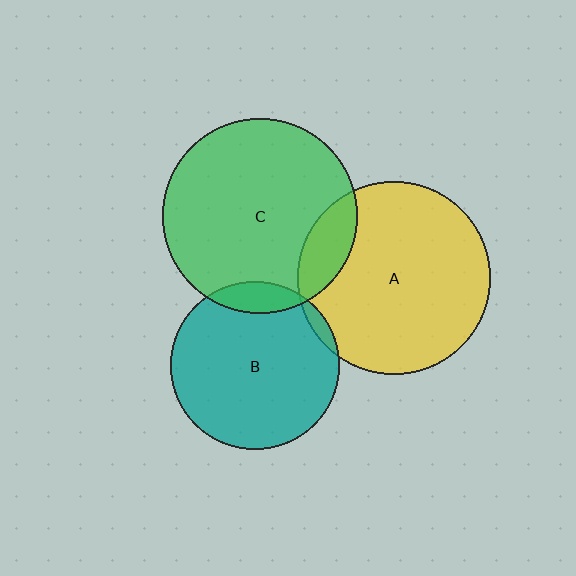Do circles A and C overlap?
Yes.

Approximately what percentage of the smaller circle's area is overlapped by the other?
Approximately 15%.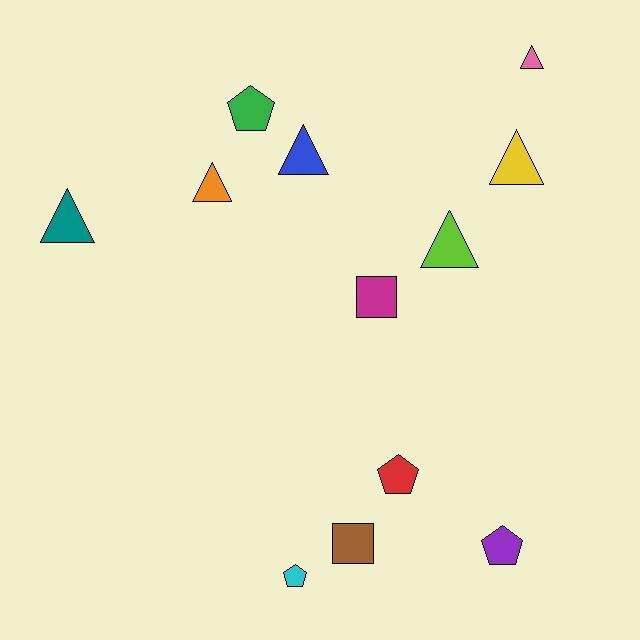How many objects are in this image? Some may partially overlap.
There are 12 objects.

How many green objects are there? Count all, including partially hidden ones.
There is 1 green object.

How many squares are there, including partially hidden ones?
There are 2 squares.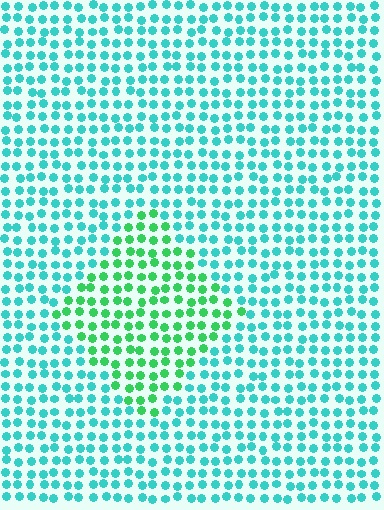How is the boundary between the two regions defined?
The boundary is defined purely by a slight shift in hue (about 41 degrees). Spacing, size, and orientation are identical on both sides.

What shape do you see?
I see a diamond.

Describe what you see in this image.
The image is filled with small cyan elements in a uniform arrangement. A diamond-shaped region is visible where the elements are tinted to a slightly different hue, forming a subtle color boundary.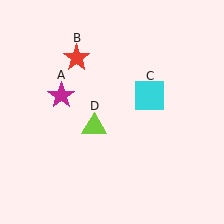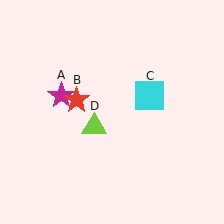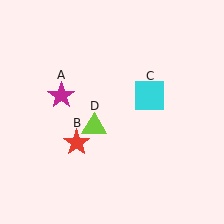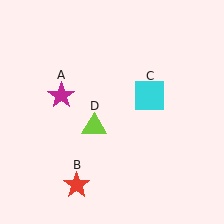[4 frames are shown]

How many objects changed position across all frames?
1 object changed position: red star (object B).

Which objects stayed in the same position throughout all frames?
Magenta star (object A) and cyan square (object C) and lime triangle (object D) remained stationary.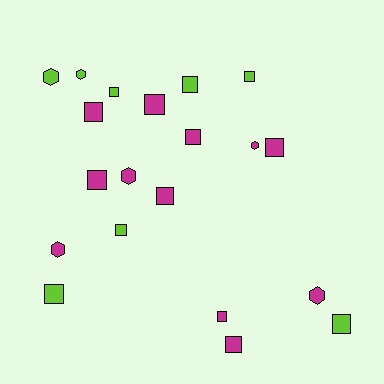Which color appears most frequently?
Magenta, with 12 objects.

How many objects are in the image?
There are 20 objects.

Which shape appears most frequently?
Square, with 14 objects.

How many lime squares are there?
There are 6 lime squares.